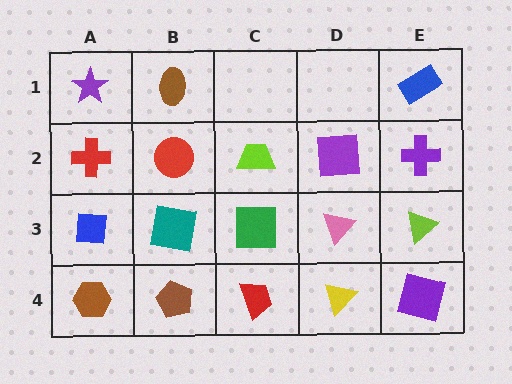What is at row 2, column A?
A red cross.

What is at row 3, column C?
A green square.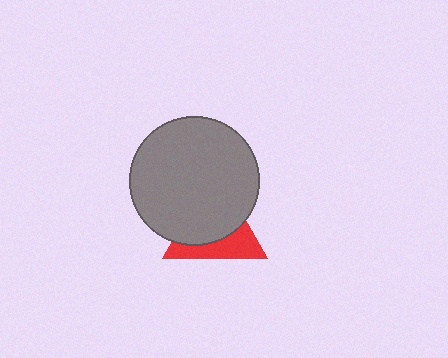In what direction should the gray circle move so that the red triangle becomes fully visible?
The gray circle should move up. That is the shortest direction to clear the overlap and leave the red triangle fully visible.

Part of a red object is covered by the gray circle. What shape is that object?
It is a triangle.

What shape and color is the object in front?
The object in front is a gray circle.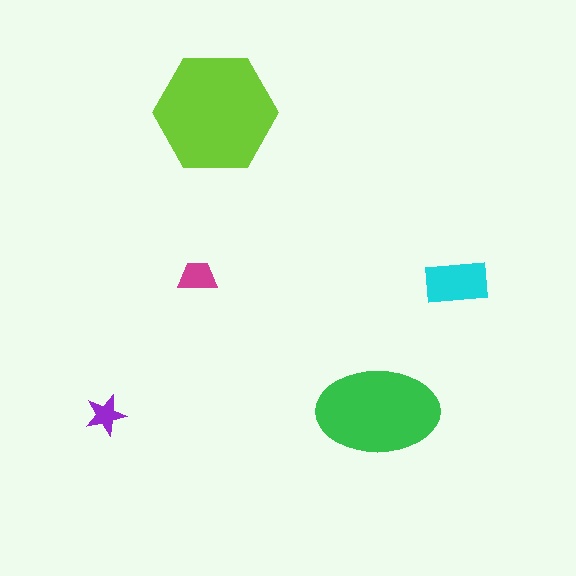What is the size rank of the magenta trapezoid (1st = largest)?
4th.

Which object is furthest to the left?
The purple star is leftmost.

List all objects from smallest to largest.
The purple star, the magenta trapezoid, the cyan rectangle, the green ellipse, the lime hexagon.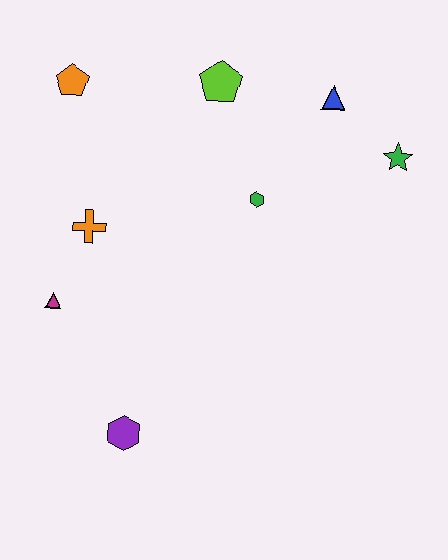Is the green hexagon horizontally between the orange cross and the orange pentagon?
No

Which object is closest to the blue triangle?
The green star is closest to the blue triangle.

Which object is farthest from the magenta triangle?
The green star is farthest from the magenta triangle.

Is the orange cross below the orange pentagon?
Yes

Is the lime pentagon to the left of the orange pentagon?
No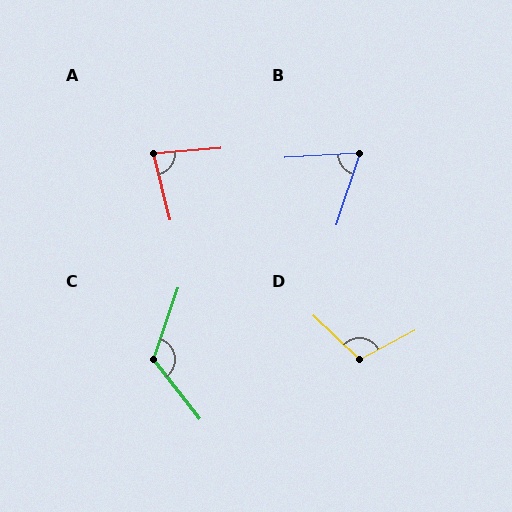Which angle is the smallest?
B, at approximately 69 degrees.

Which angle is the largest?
C, at approximately 123 degrees.